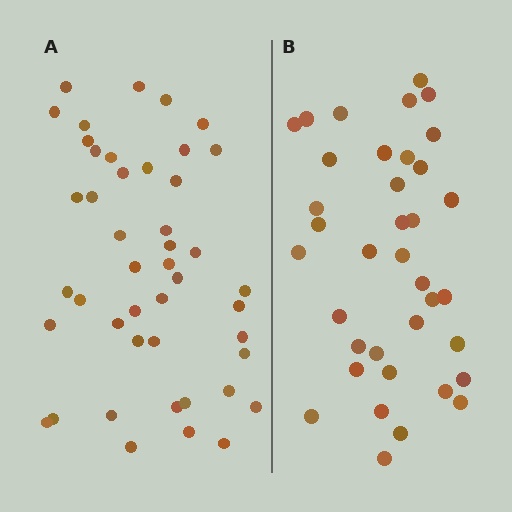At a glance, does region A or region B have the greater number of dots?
Region A (the left region) has more dots.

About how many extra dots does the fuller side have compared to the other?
Region A has roughly 8 or so more dots than region B.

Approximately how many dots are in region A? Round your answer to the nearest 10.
About 40 dots. (The exact count is 45, which rounds to 40.)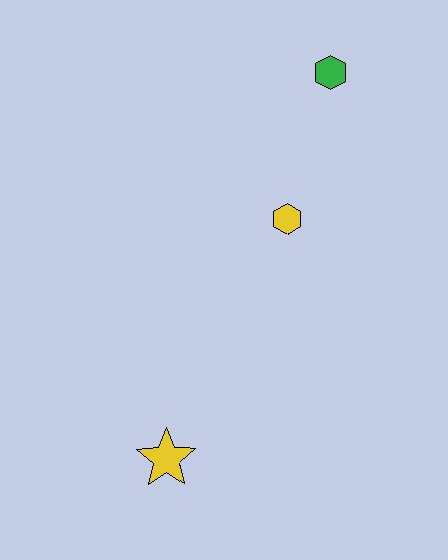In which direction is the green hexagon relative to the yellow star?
The green hexagon is above the yellow star.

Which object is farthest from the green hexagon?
The yellow star is farthest from the green hexagon.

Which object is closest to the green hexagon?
The yellow hexagon is closest to the green hexagon.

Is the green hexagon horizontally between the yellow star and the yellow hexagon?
No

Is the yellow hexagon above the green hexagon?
No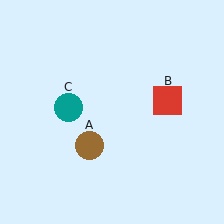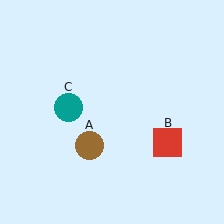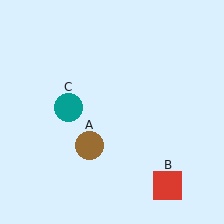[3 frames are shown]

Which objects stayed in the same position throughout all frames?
Brown circle (object A) and teal circle (object C) remained stationary.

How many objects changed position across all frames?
1 object changed position: red square (object B).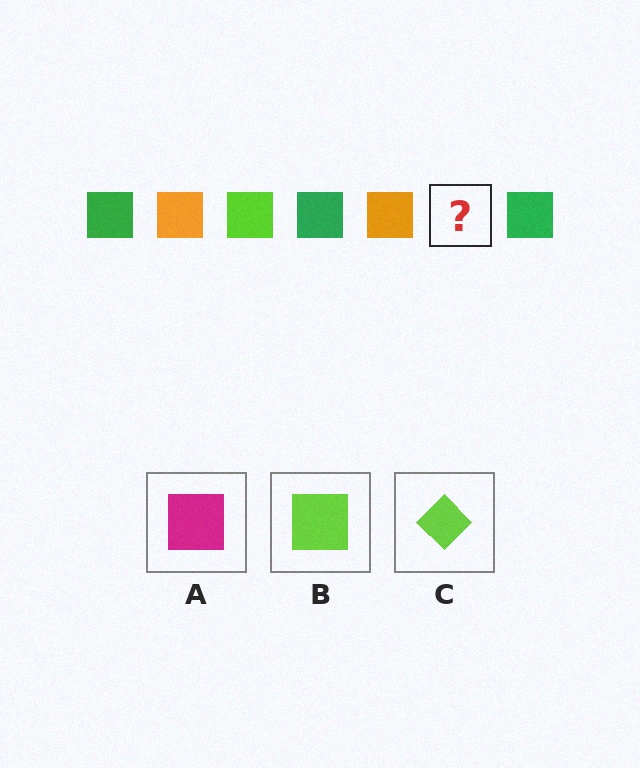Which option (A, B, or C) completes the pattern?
B.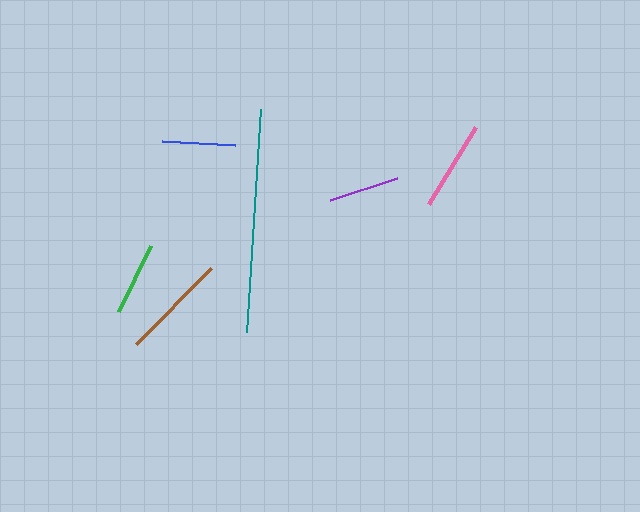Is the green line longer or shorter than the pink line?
The pink line is longer than the green line.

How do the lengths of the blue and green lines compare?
The blue and green lines are approximately the same length.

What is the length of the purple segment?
The purple segment is approximately 70 pixels long.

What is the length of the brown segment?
The brown segment is approximately 107 pixels long.